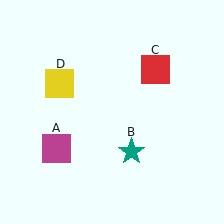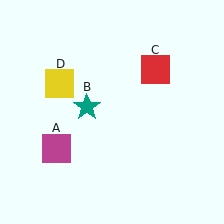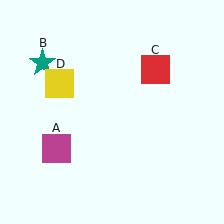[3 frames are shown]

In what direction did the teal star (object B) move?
The teal star (object B) moved up and to the left.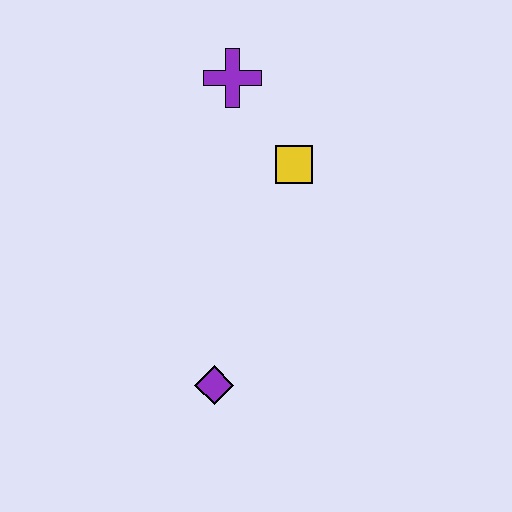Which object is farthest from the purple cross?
The purple diamond is farthest from the purple cross.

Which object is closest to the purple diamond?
The yellow square is closest to the purple diamond.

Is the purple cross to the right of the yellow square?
No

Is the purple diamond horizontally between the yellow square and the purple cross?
No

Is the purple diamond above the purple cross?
No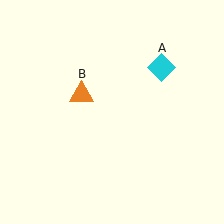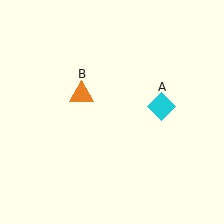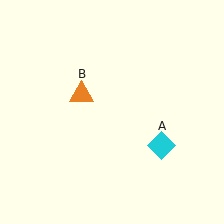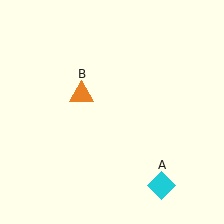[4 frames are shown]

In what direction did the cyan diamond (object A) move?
The cyan diamond (object A) moved down.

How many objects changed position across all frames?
1 object changed position: cyan diamond (object A).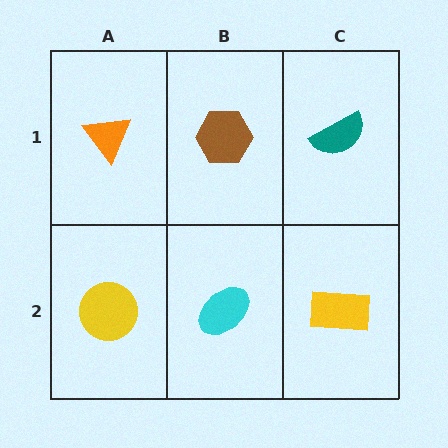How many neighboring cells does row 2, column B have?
3.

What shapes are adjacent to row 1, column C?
A yellow rectangle (row 2, column C), a brown hexagon (row 1, column B).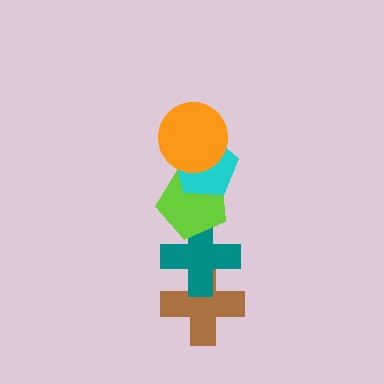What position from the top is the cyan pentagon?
The cyan pentagon is 2nd from the top.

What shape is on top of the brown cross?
The teal cross is on top of the brown cross.